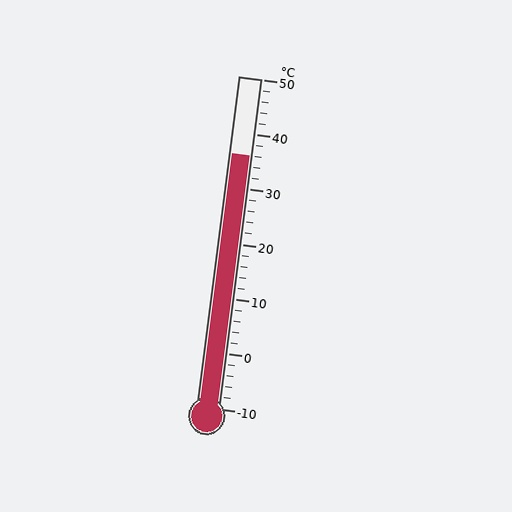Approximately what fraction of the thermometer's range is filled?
The thermometer is filled to approximately 75% of its range.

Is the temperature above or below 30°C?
The temperature is above 30°C.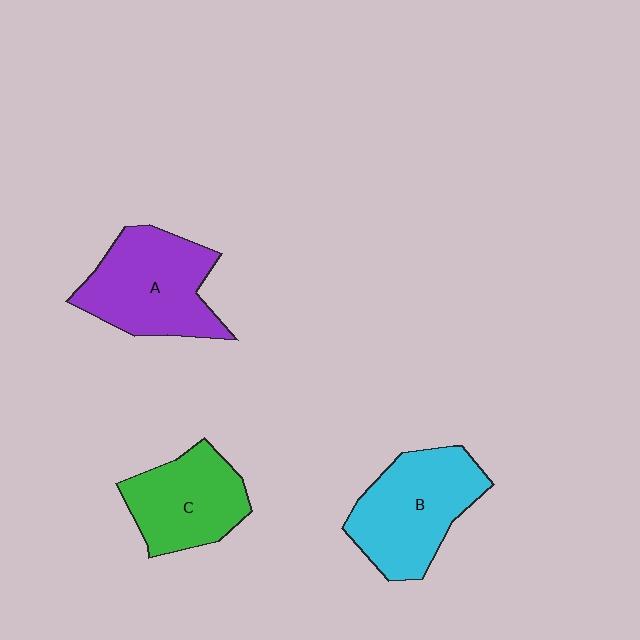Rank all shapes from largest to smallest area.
From largest to smallest: B (cyan), A (purple), C (green).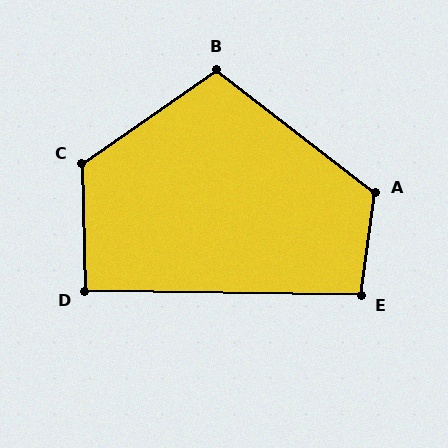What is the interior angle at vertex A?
Approximately 120 degrees (obtuse).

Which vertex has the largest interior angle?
C, at approximately 124 degrees.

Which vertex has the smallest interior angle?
D, at approximately 92 degrees.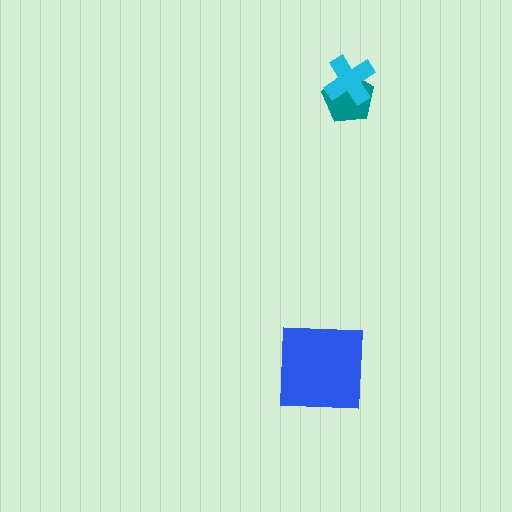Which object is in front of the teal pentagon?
The cyan cross is in front of the teal pentagon.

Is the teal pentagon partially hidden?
Yes, it is partially covered by another shape.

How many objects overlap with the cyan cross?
1 object overlaps with the cyan cross.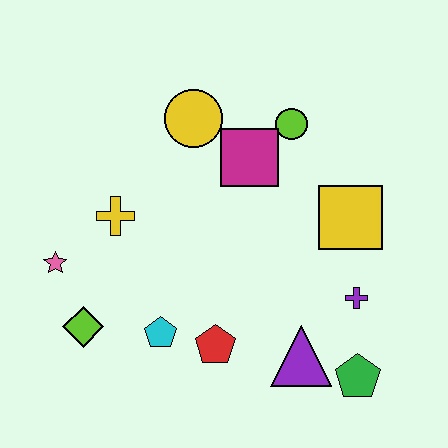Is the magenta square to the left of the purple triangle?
Yes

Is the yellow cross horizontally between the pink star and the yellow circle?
Yes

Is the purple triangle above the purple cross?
No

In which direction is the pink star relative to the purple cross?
The pink star is to the left of the purple cross.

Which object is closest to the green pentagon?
The purple triangle is closest to the green pentagon.